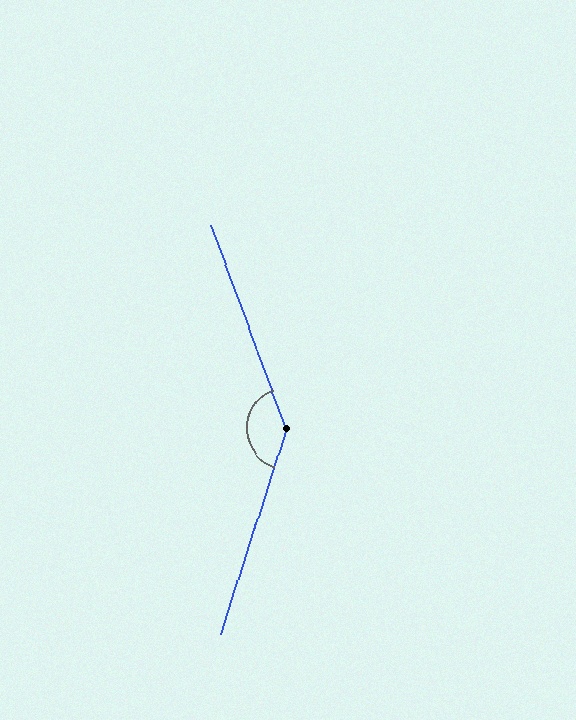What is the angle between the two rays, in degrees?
Approximately 142 degrees.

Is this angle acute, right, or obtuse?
It is obtuse.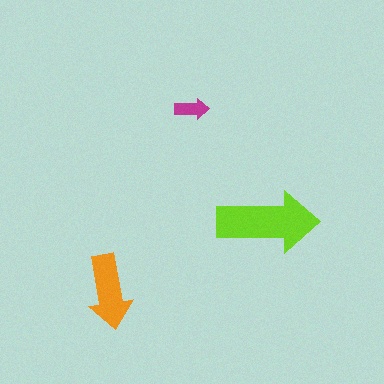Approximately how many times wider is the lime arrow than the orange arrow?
About 1.5 times wider.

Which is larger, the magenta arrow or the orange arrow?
The orange one.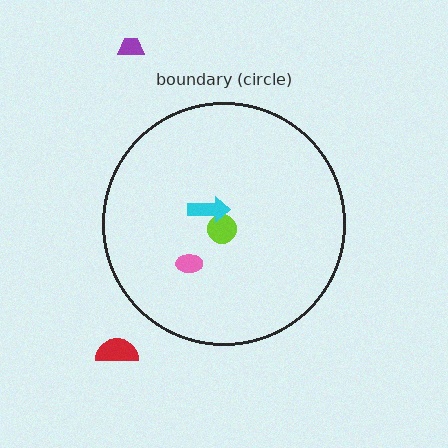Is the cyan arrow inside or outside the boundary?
Inside.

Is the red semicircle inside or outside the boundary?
Outside.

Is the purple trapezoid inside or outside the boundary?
Outside.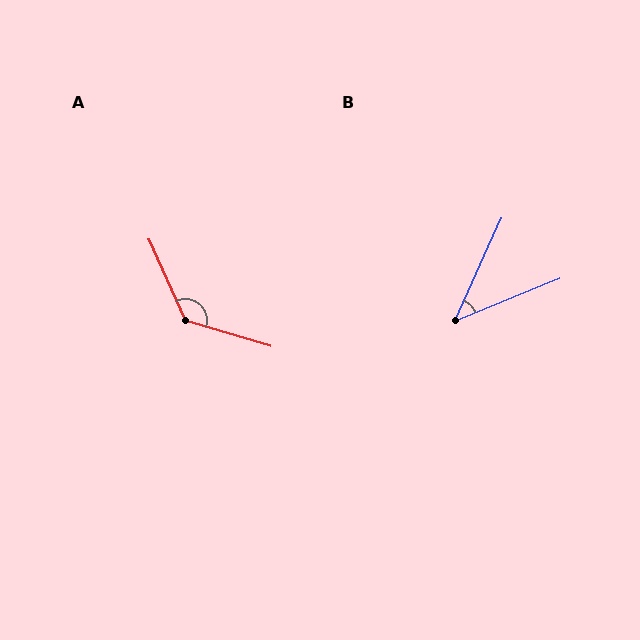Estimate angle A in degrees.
Approximately 131 degrees.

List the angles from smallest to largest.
B (43°), A (131°).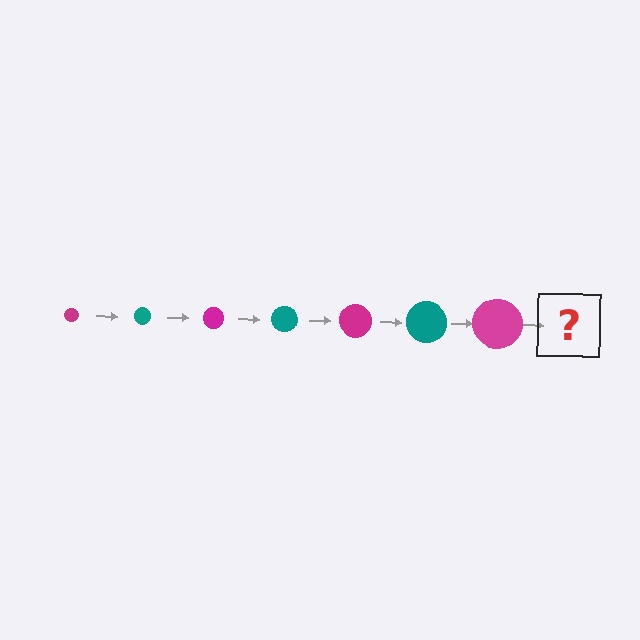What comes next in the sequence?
The next element should be a teal circle, larger than the previous one.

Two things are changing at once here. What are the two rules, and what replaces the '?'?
The two rules are that the circle grows larger each step and the color cycles through magenta and teal. The '?' should be a teal circle, larger than the previous one.